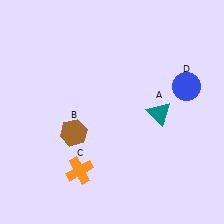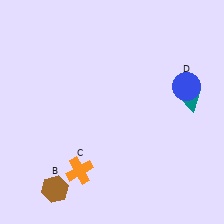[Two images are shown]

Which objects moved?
The objects that moved are: the teal triangle (A), the brown hexagon (B).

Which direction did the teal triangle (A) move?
The teal triangle (A) moved right.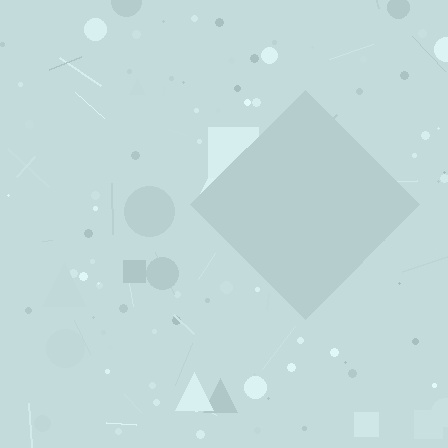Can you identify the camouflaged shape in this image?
The camouflaged shape is a diamond.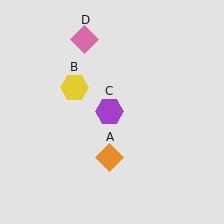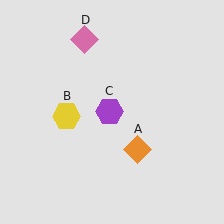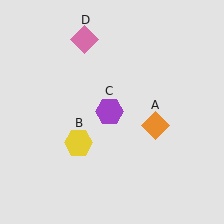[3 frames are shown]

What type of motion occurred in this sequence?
The orange diamond (object A), yellow hexagon (object B) rotated counterclockwise around the center of the scene.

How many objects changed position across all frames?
2 objects changed position: orange diamond (object A), yellow hexagon (object B).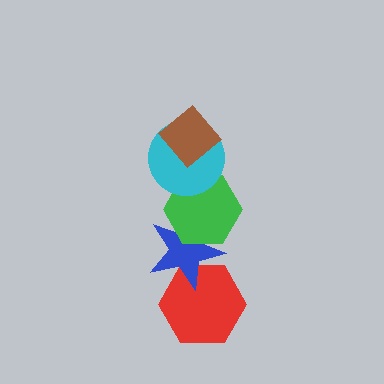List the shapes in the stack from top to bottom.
From top to bottom: the brown diamond, the cyan circle, the green hexagon, the blue star, the red hexagon.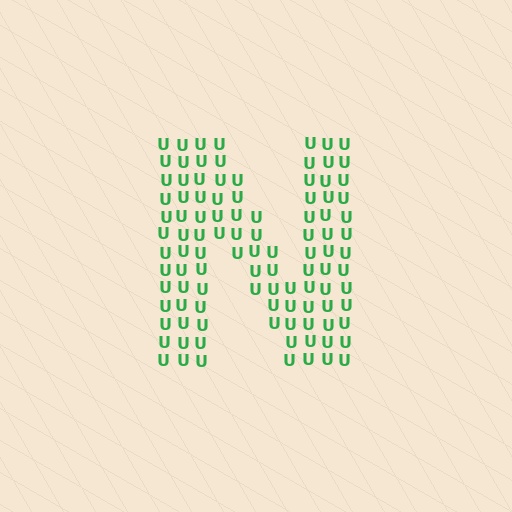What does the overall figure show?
The overall figure shows the letter N.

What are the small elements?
The small elements are letter U's.